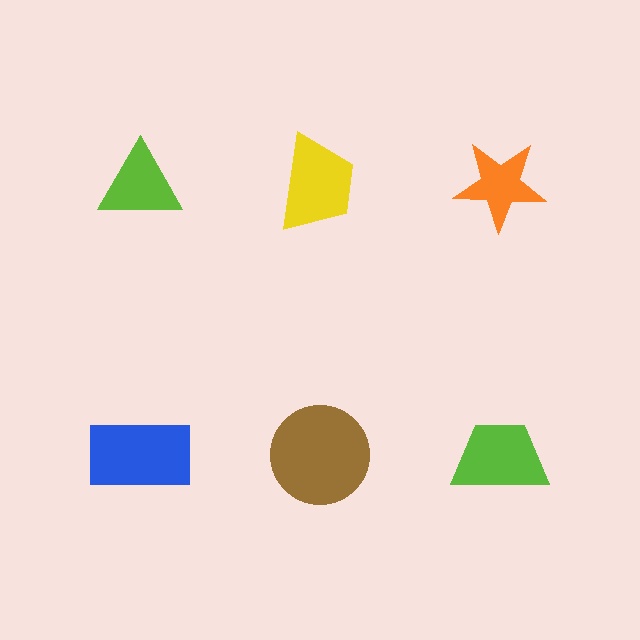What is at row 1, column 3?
An orange star.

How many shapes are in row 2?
3 shapes.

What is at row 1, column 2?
A yellow trapezoid.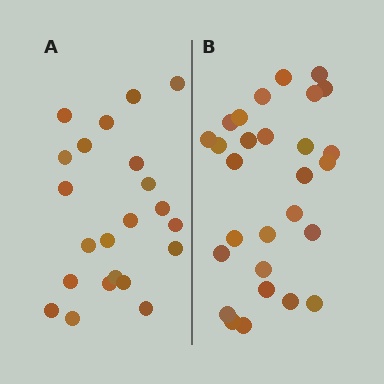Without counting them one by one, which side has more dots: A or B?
Region B (the right region) has more dots.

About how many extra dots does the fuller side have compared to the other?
Region B has about 6 more dots than region A.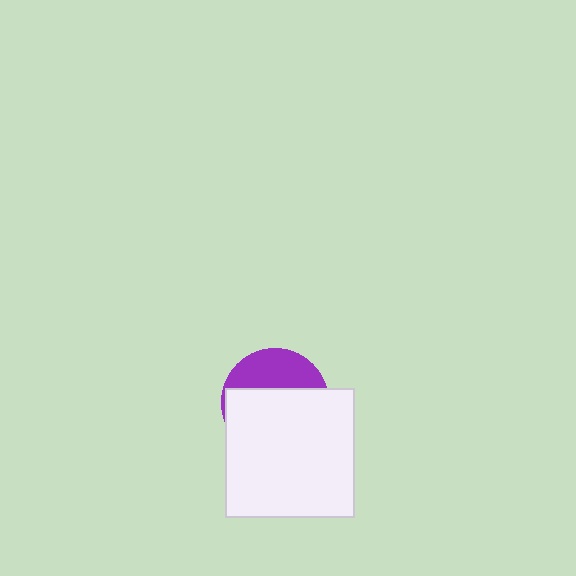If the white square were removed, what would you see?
You would see the complete purple circle.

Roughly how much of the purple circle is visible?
A small part of it is visible (roughly 34%).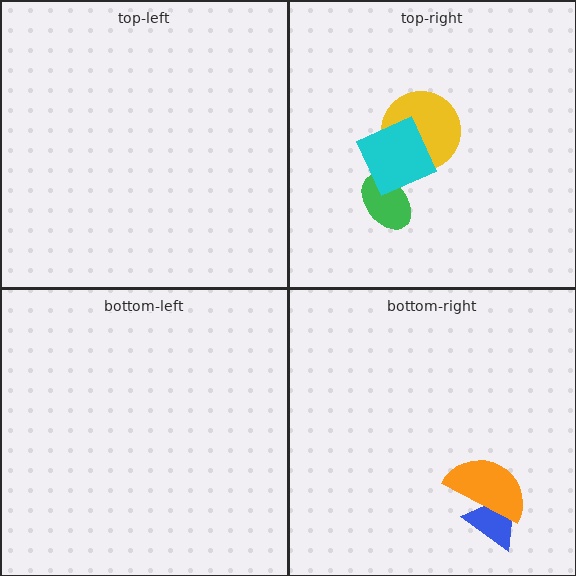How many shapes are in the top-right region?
3.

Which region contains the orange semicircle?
The bottom-right region.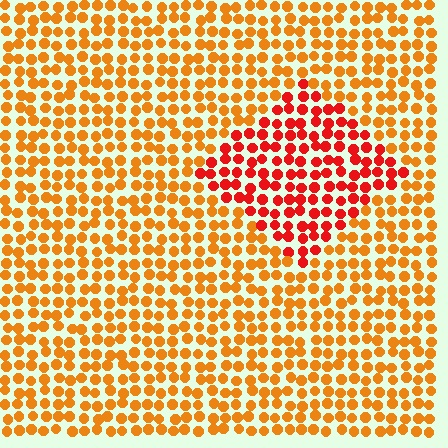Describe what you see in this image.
The image is filled with small orange elements in a uniform arrangement. A diamond-shaped region is visible where the elements are tinted to a slightly different hue, forming a subtle color boundary.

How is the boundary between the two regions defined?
The boundary is defined purely by a slight shift in hue (about 33 degrees). Spacing, size, and orientation are identical on both sides.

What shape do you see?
I see a diamond.